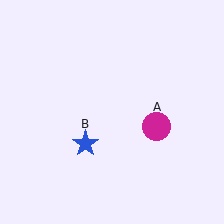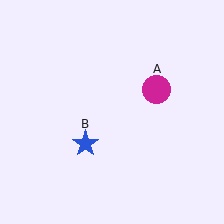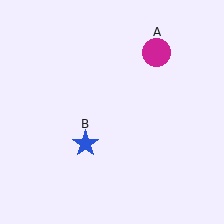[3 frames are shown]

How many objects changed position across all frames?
1 object changed position: magenta circle (object A).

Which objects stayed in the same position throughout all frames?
Blue star (object B) remained stationary.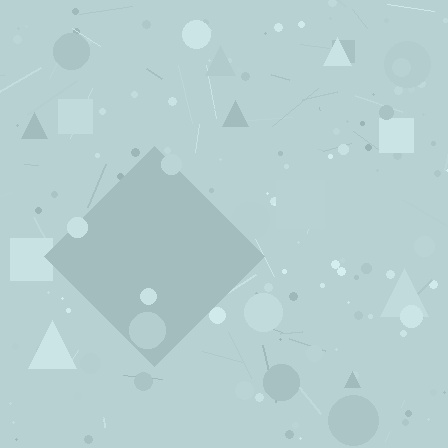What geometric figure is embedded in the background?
A diamond is embedded in the background.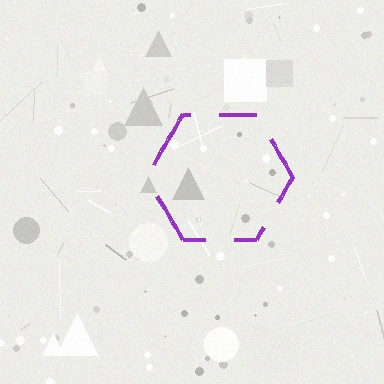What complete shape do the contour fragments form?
The contour fragments form a hexagon.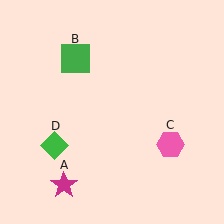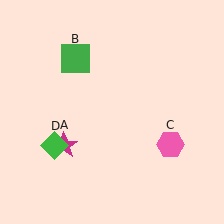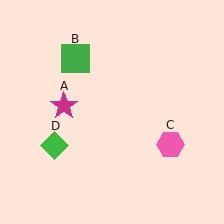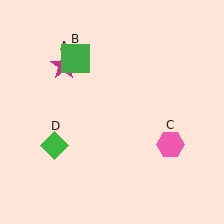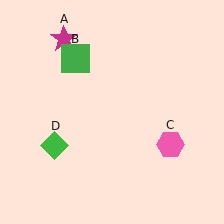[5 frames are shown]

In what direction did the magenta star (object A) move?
The magenta star (object A) moved up.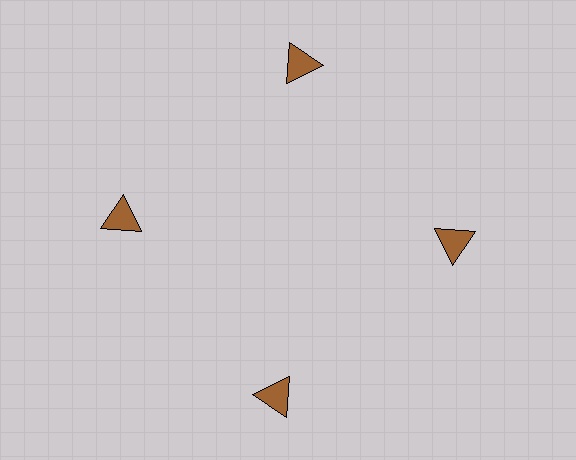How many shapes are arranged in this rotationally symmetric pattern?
There are 4 shapes, arranged in 4 groups of 1.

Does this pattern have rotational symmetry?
Yes, this pattern has 4-fold rotational symmetry. It looks the same after rotating 90 degrees around the center.